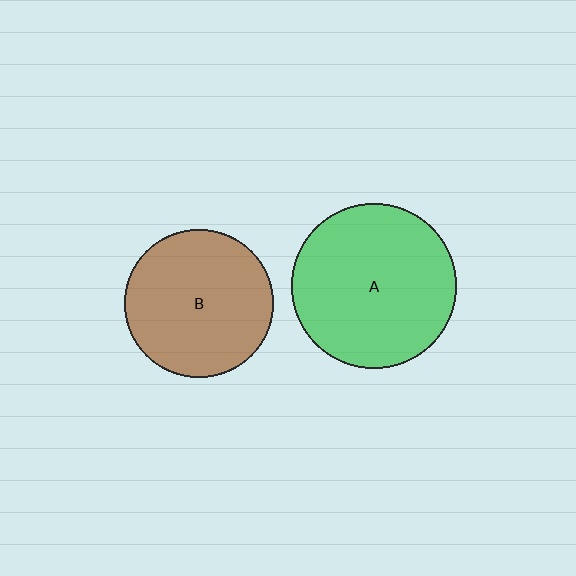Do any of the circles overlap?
No, none of the circles overlap.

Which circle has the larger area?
Circle A (green).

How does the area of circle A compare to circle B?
Approximately 1.2 times.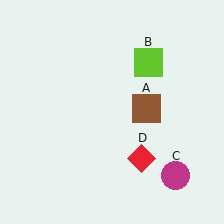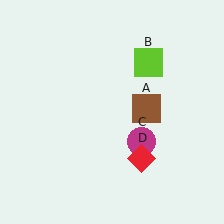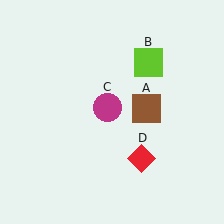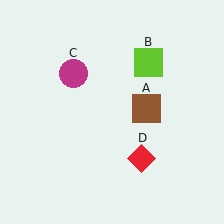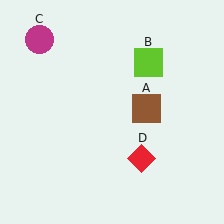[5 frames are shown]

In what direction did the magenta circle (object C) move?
The magenta circle (object C) moved up and to the left.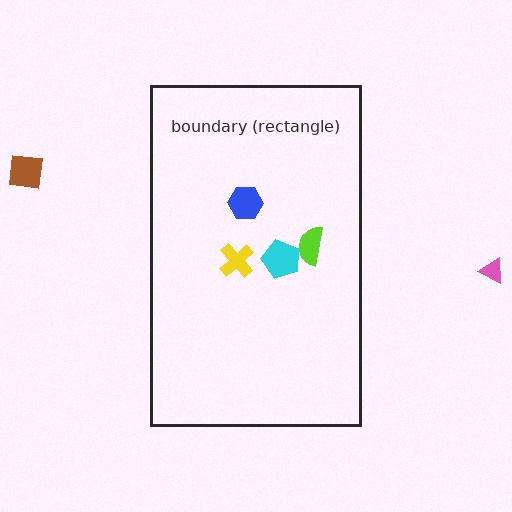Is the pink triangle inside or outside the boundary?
Outside.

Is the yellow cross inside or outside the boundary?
Inside.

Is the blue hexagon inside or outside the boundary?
Inside.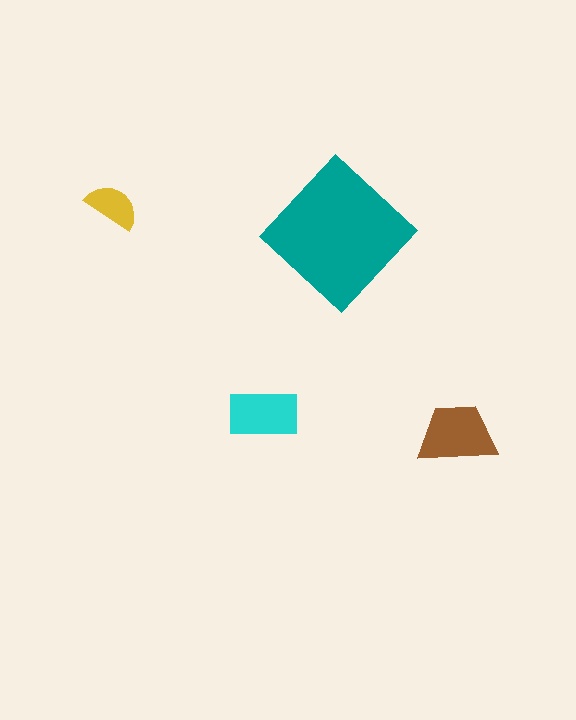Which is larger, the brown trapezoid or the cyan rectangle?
The brown trapezoid.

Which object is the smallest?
The yellow semicircle.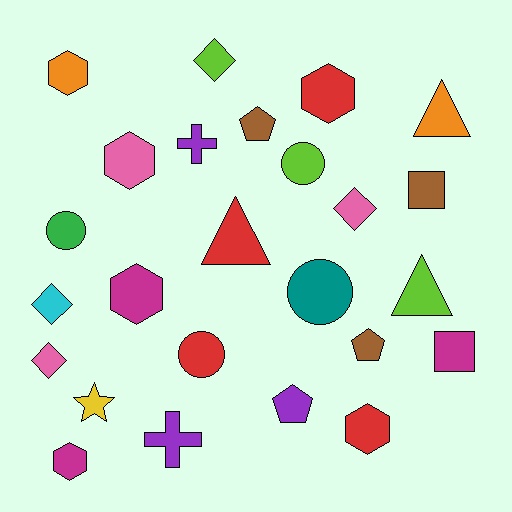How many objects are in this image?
There are 25 objects.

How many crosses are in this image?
There are 2 crosses.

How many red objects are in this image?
There are 4 red objects.